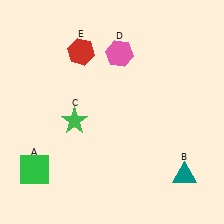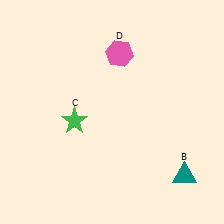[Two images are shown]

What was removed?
The red hexagon (E), the green square (A) were removed in Image 2.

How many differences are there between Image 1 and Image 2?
There are 2 differences between the two images.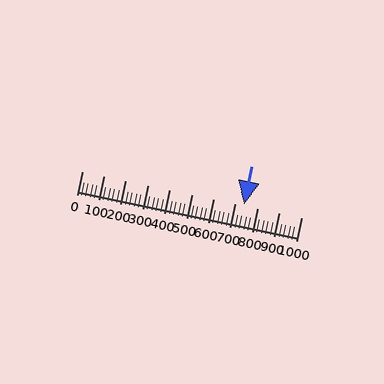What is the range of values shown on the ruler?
The ruler shows values from 0 to 1000.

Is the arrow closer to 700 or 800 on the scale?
The arrow is closer to 700.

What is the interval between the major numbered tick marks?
The major tick marks are spaced 100 units apart.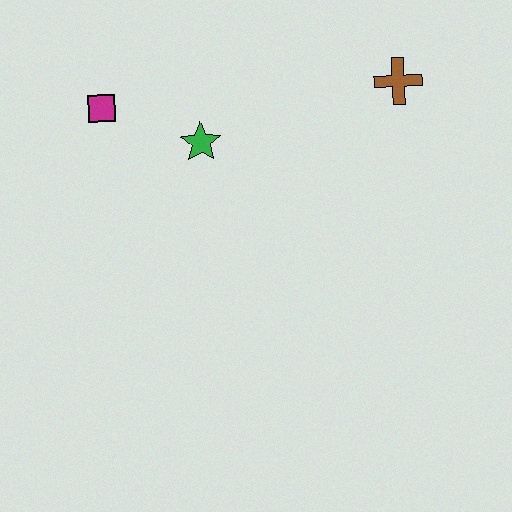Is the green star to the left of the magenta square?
No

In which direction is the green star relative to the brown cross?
The green star is to the left of the brown cross.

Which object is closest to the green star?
The magenta square is closest to the green star.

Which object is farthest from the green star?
The brown cross is farthest from the green star.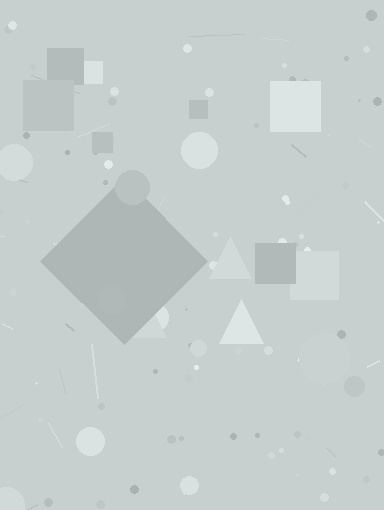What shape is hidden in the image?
A diamond is hidden in the image.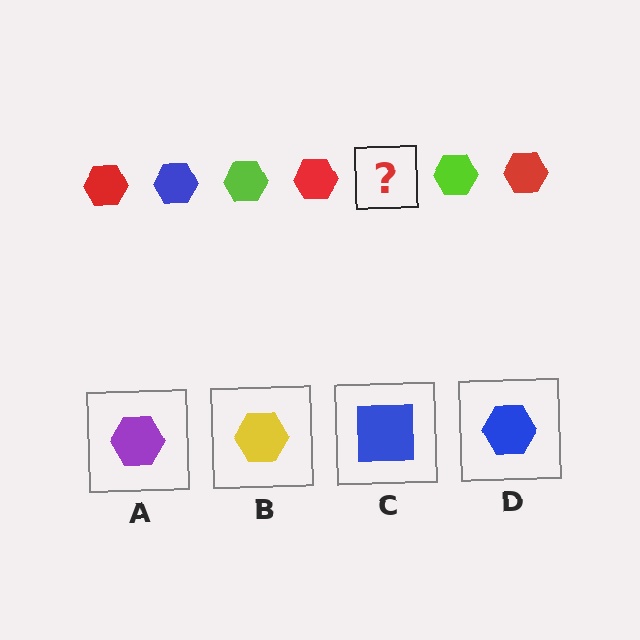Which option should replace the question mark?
Option D.